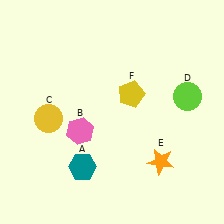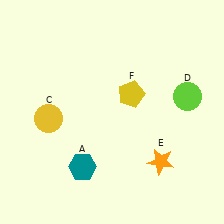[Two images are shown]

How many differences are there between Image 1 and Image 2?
There is 1 difference between the two images.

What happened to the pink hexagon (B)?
The pink hexagon (B) was removed in Image 2. It was in the bottom-left area of Image 1.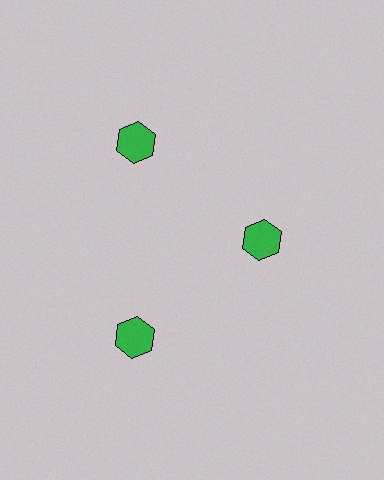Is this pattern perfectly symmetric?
No. The 3 green hexagons are arranged in a ring, but one element near the 3 o'clock position is pulled inward toward the center, breaking the 3-fold rotational symmetry.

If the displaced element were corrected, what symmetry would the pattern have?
It would have 3-fold rotational symmetry — the pattern would map onto itself every 120 degrees.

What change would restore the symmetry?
The symmetry would be restored by moving it outward, back onto the ring so that all 3 hexagons sit at equal angles and equal distance from the center.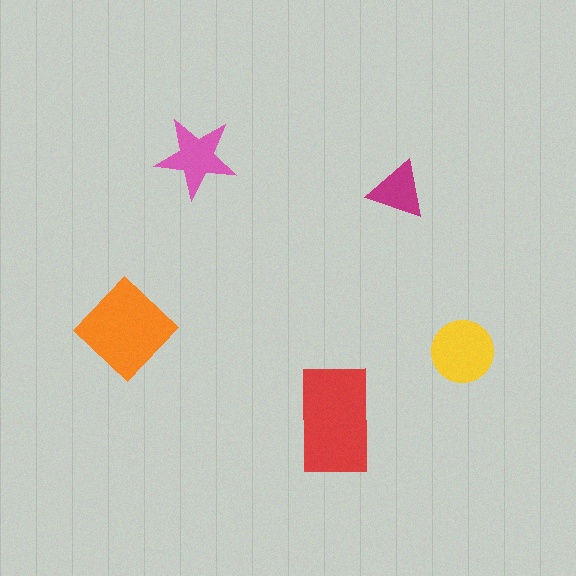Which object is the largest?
The red rectangle.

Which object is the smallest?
The magenta triangle.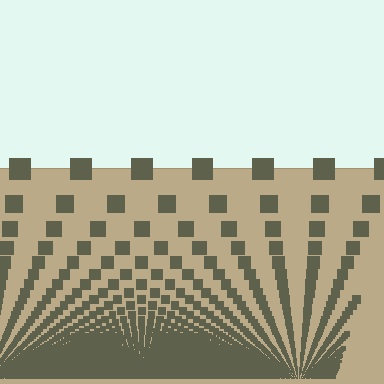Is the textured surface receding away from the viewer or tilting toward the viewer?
The surface appears to tilt toward the viewer. Texture elements get larger and sparser toward the top.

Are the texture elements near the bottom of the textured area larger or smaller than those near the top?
Smaller. The gradient is inverted — elements near the bottom are smaller and denser.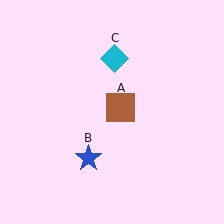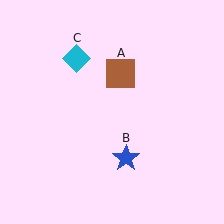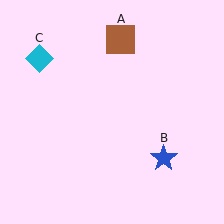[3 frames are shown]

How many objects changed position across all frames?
3 objects changed position: brown square (object A), blue star (object B), cyan diamond (object C).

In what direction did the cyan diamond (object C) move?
The cyan diamond (object C) moved left.